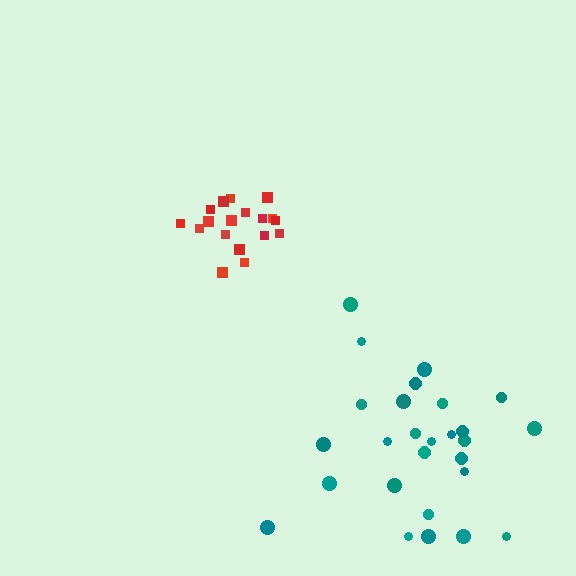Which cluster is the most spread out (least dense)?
Teal.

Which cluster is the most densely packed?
Red.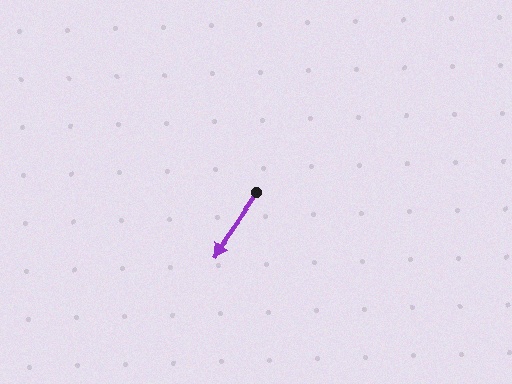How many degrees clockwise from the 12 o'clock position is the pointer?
Approximately 215 degrees.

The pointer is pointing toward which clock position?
Roughly 7 o'clock.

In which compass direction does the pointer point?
Southwest.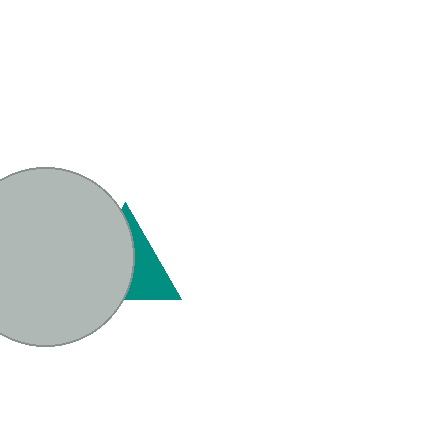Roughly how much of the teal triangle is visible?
A small part of it is visible (roughly 41%).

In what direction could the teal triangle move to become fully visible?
The teal triangle could move right. That would shift it out from behind the light gray circle entirely.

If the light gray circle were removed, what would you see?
You would see the complete teal triangle.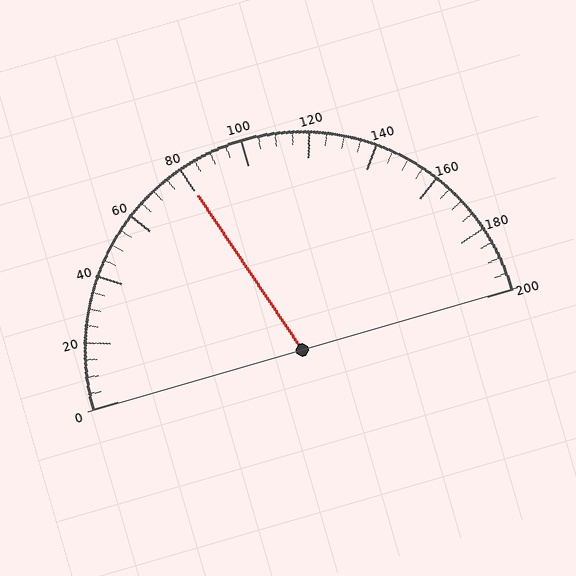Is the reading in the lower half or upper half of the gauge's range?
The reading is in the lower half of the range (0 to 200).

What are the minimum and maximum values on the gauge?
The gauge ranges from 0 to 200.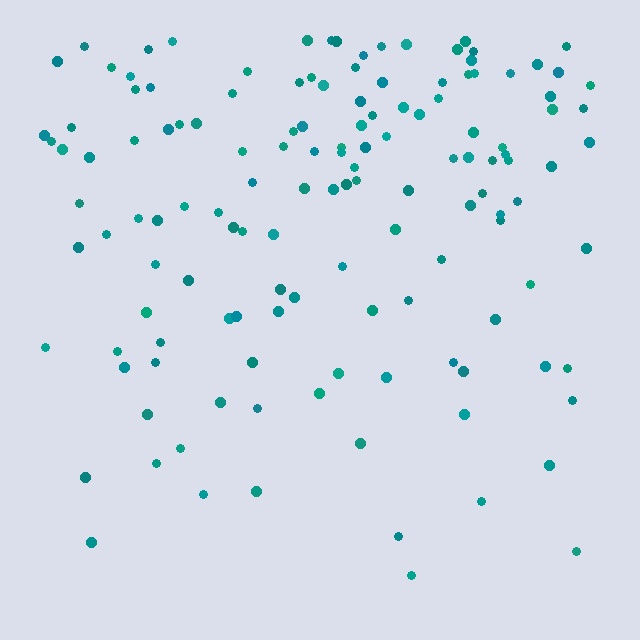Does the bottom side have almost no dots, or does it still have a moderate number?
Still a moderate number, just noticeably fewer than the top.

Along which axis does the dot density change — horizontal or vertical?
Vertical.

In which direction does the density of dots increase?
From bottom to top, with the top side densest.